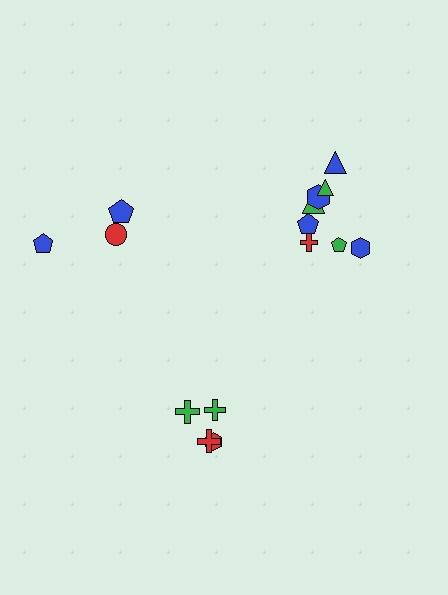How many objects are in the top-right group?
There are 8 objects.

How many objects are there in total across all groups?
There are 15 objects.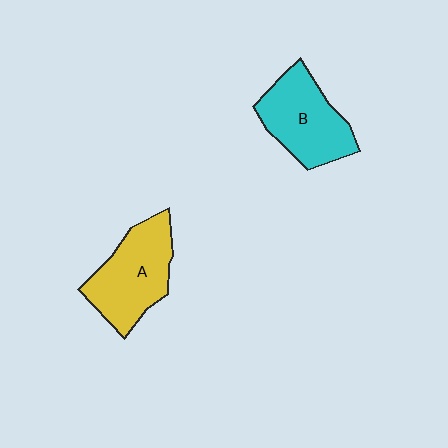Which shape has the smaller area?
Shape B (cyan).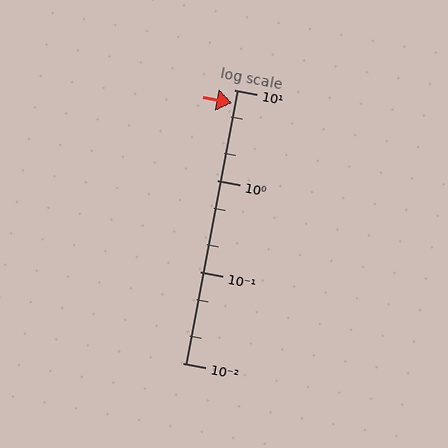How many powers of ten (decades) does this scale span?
The scale spans 3 decades, from 0.01 to 10.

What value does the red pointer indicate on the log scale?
The pointer indicates approximately 7.2.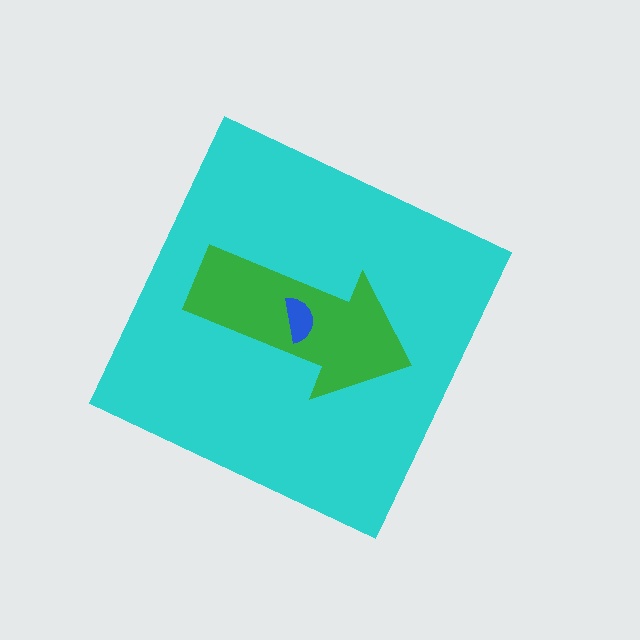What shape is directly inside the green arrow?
The blue semicircle.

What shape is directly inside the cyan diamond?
The green arrow.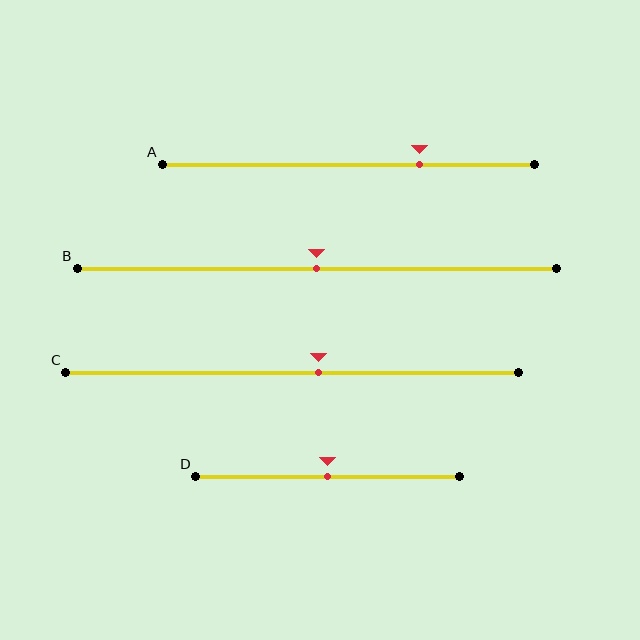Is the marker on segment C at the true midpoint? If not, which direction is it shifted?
No, the marker on segment C is shifted to the right by about 6% of the segment length.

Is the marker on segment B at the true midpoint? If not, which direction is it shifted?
Yes, the marker on segment B is at the true midpoint.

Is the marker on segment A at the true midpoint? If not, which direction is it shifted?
No, the marker on segment A is shifted to the right by about 19% of the segment length.